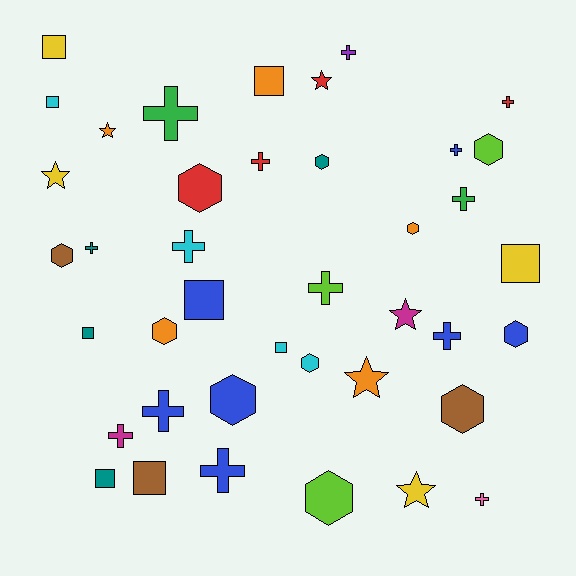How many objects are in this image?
There are 40 objects.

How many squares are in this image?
There are 9 squares.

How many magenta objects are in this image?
There are 2 magenta objects.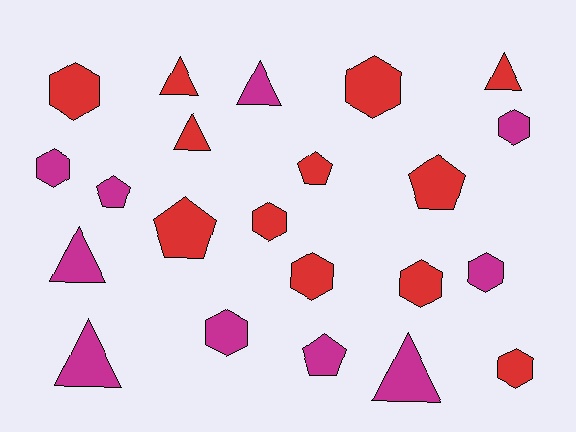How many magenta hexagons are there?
There are 4 magenta hexagons.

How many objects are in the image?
There are 22 objects.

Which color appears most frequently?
Red, with 12 objects.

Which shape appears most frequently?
Hexagon, with 10 objects.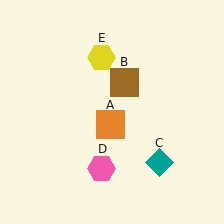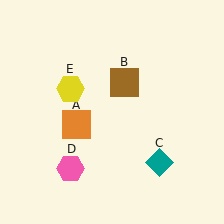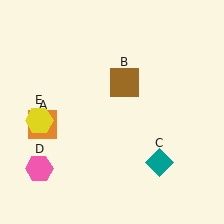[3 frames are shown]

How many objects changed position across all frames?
3 objects changed position: orange square (object A), pink hexagon (object D), yellow hexagon (object E).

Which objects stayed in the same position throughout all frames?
Brown square (object B) and teal diamond (object C) remained stationary.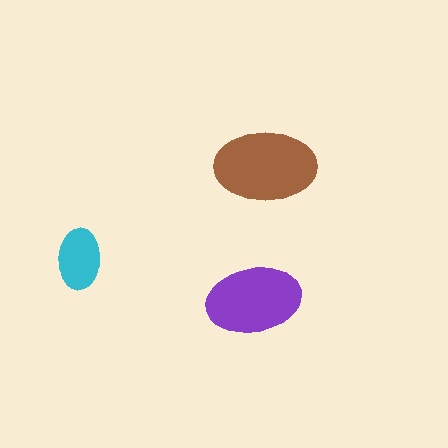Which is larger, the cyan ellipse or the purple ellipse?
The purple one.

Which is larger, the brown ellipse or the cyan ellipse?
The brown one.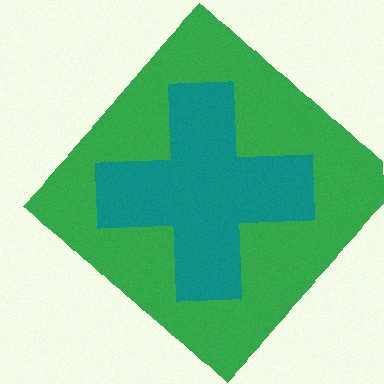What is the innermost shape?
The teal cross.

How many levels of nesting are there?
2.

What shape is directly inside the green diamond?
The teal cross.